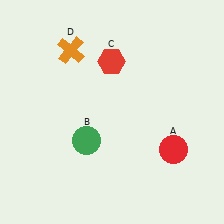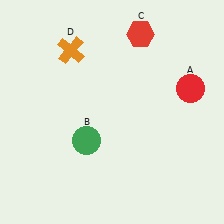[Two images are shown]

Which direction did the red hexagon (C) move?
The red hexagon (C) moved right.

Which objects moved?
The objects that moved are: the red circle (A), the red hexagon (C).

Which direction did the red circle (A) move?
The red circle (A) moved up.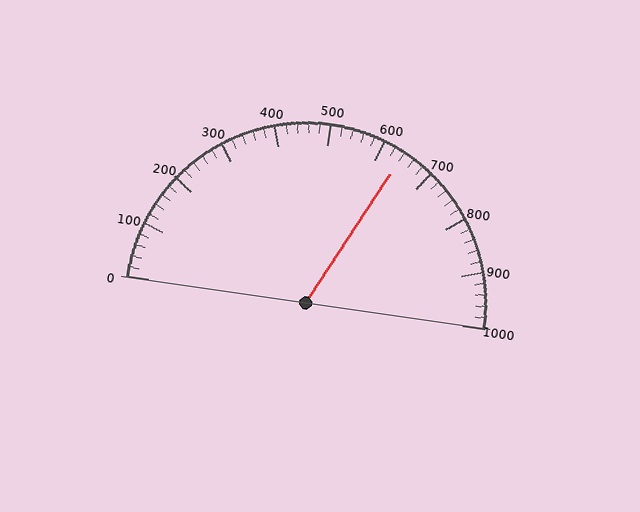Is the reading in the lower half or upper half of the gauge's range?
The reading is in the upper half of the range (0 to 1000).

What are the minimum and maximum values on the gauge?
The gauge ranges from 0 to 1000.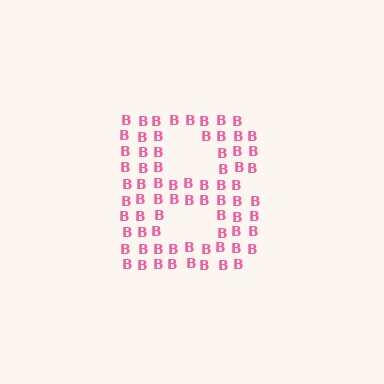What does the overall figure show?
The overall figure shows the letter B.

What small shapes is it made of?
It is made of small letter B's.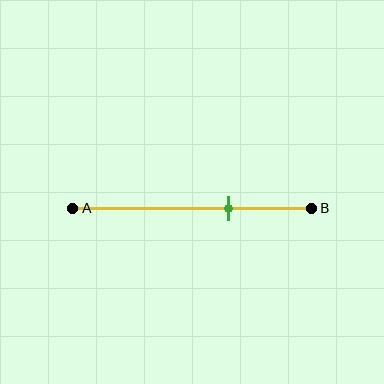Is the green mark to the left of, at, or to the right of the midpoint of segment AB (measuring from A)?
The green mark is to the right of the midpoint of segment AB.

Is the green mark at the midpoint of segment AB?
No, the mark is at about 65% from A, not at the 50% midpoint.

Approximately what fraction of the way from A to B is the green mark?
The green mark is approximately 65% of the way from A to B.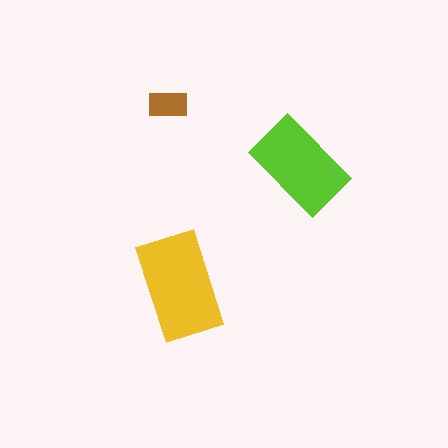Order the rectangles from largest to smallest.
the yellow one, the lime one, the brown one.